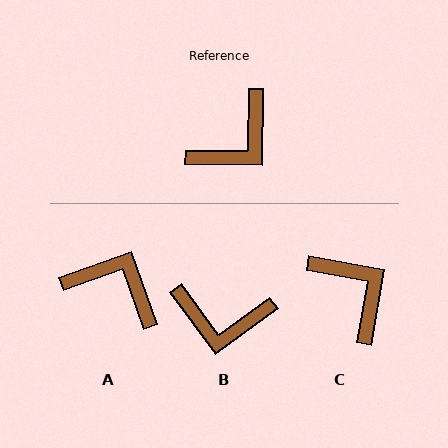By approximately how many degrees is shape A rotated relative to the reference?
Approximately 110 degrees counter-clockwise.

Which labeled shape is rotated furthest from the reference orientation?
A, about 110 degrees away.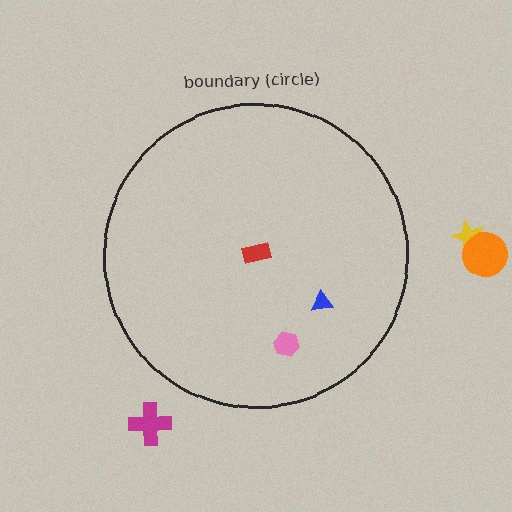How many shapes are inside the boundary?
3 inside, 3 outside.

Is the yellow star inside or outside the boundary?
Outside.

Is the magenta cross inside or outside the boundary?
Outside.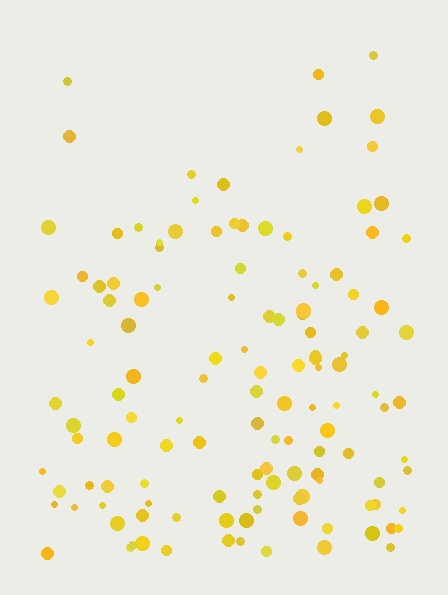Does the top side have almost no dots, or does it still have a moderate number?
Still a moderate number, just noticeably fewer than the bottom.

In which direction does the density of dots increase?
From top to bottom, with the bottom side densest.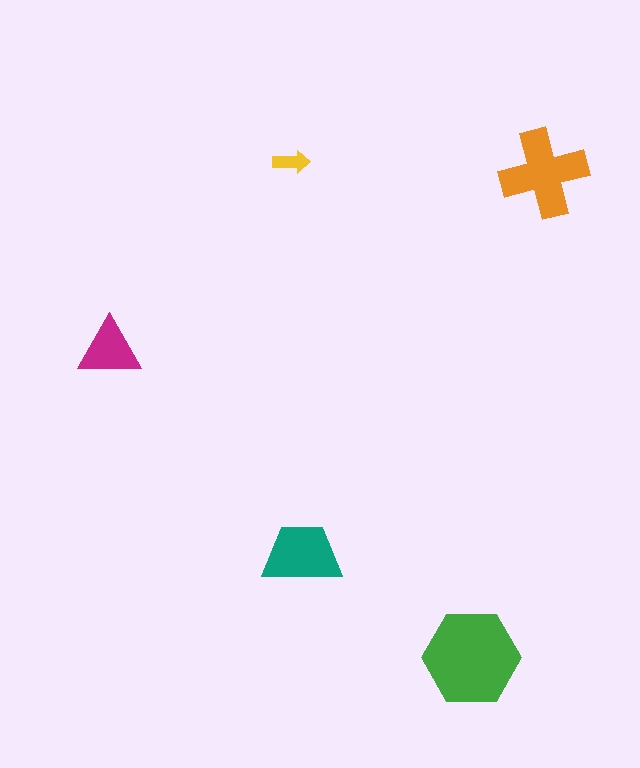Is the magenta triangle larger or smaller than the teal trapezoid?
Smaller.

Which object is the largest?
The green hexagon.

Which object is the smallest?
The yellow arrow.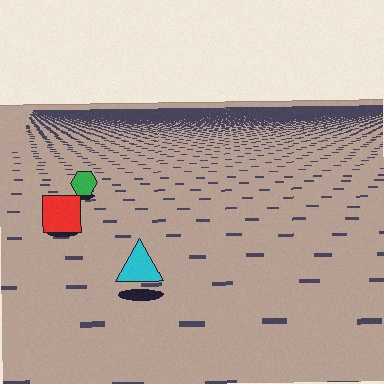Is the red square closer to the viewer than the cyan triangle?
No. The cyan triangle is closer — you can tell from the texture gradient: the ground texture is coarser near it.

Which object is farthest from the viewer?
The green hexagon is farthest from the viewer. It appears smaller and the ground texture around it is denser.